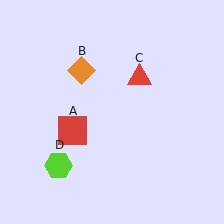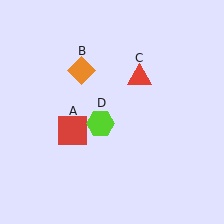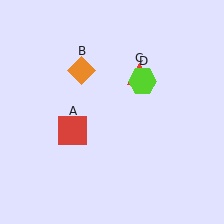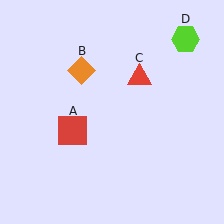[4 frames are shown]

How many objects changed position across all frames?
1 object changed position: lime hexagon (object D).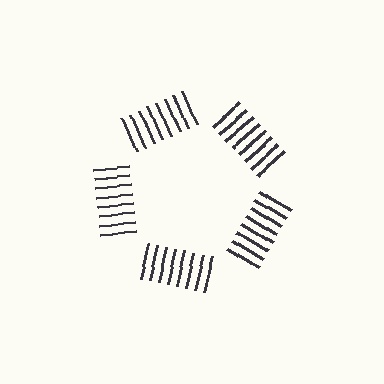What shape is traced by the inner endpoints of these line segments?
An illusory pentagon — the line segments terminate on its edges but no continuous stroke is drawn.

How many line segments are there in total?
40 — 8 along each of the 5 edges.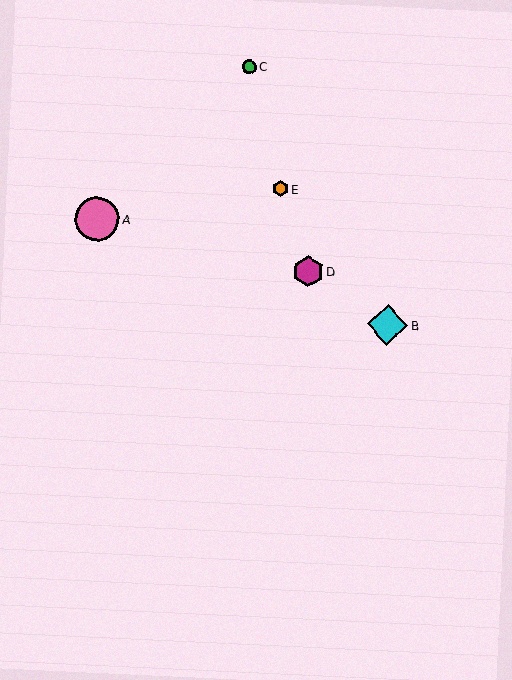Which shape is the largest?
The pink circle (labeled A) is the largest.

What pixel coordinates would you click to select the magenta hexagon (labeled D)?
Click at (308, 271) to select the magenta hexagon D.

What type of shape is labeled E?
Shape E is an orange hexagon.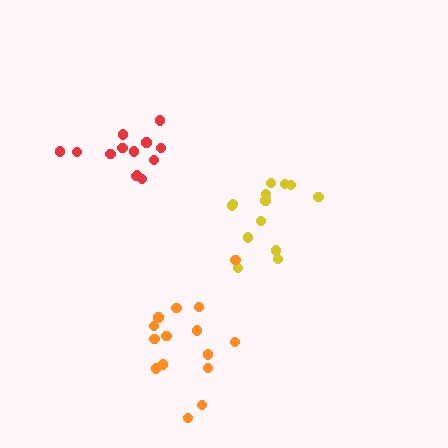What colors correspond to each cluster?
The clusters are colored: yellow, red, orange.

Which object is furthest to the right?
The yellow cluster is rightmost.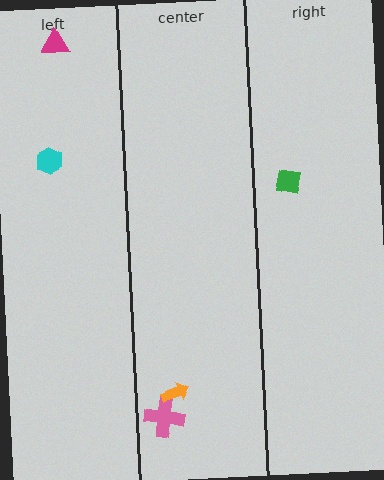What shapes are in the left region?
The cyan hexagon, the magenta triangle.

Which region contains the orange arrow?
The center region.